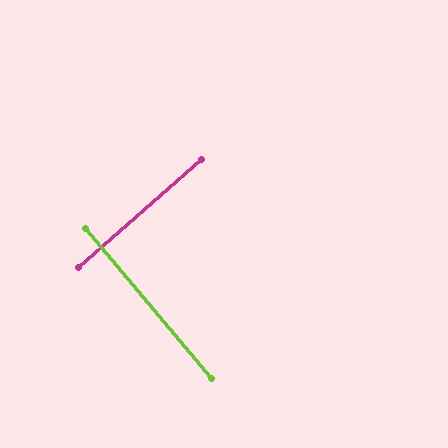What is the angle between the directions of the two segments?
Approximately 89 degrees.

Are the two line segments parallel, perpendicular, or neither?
Perpendicular — they meet at approximately 89°.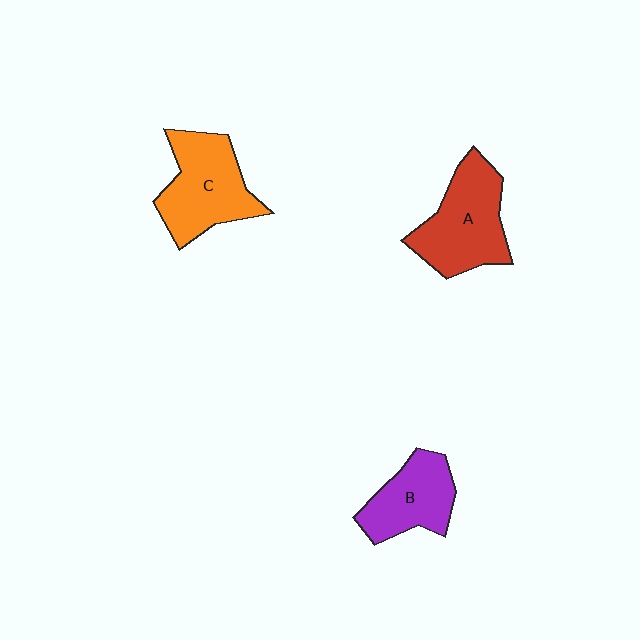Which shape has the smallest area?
Shape B (purple).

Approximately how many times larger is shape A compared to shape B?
Approximately 1.3 times.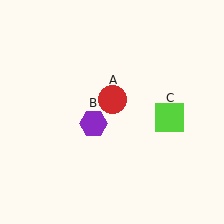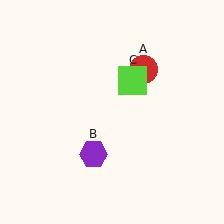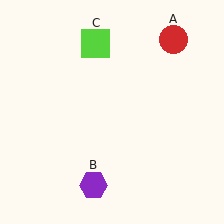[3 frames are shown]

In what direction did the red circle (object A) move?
The red circle (object A) moved up and to the right.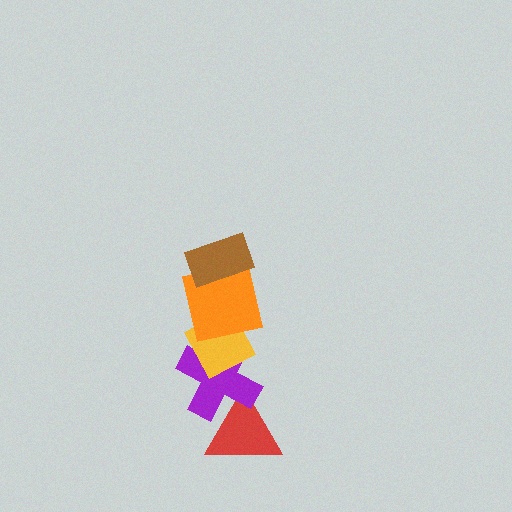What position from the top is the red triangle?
The red triangle is 5th from the top.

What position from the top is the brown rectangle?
The brown rectangle is 1st from the top.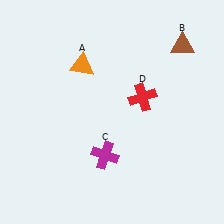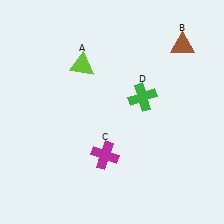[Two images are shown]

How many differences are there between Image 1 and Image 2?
There are 2 differences between the two images.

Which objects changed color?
A changed from orange to lime. D changed from red to green.